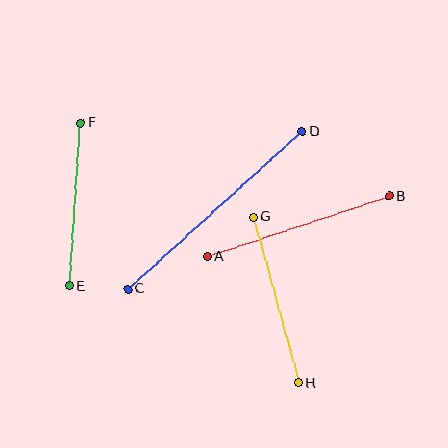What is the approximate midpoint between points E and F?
The midpoint is at approximately (75, 204) pixels.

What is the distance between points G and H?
The distance is approximately 172 pixels.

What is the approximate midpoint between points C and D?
The midpoint is at approximately (215, 210) pixels.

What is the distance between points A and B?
The distance is approximately 191 pixels.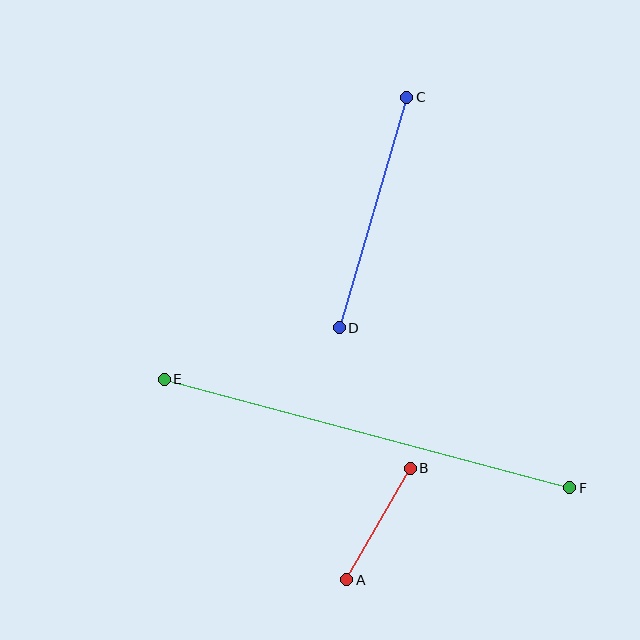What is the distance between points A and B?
The distance is approximately 128 pixels.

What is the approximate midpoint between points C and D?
The midpoint is at approximately (373, 213) pixels.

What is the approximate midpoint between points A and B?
The midpoint is at approximately (379, 524) pixels.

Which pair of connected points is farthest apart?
Points E and F are farthest apart.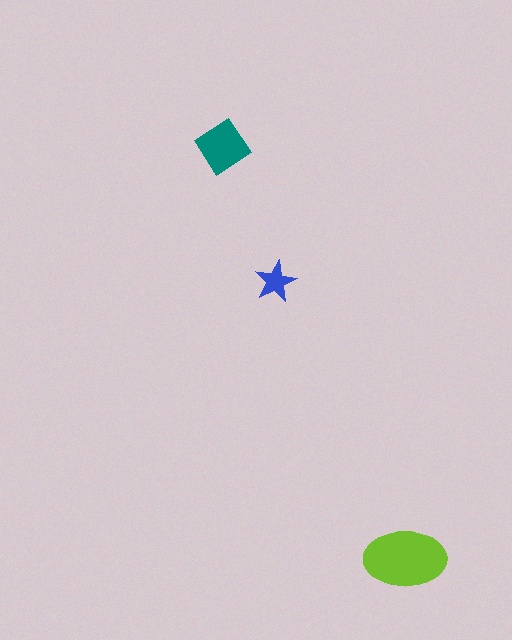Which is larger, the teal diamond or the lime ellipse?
The lime ellipse.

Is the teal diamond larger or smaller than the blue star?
Larger.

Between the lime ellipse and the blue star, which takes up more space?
The lime ellipse.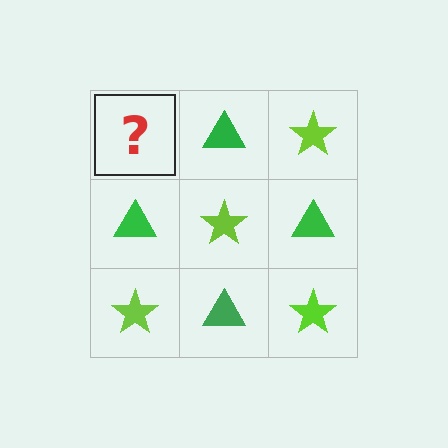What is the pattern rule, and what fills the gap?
The rule is that it alternates lime star and green triangle in a checkerboard pattern. The gap should be filled with a lime star.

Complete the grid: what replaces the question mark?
The question mark should be replaced with a lime star.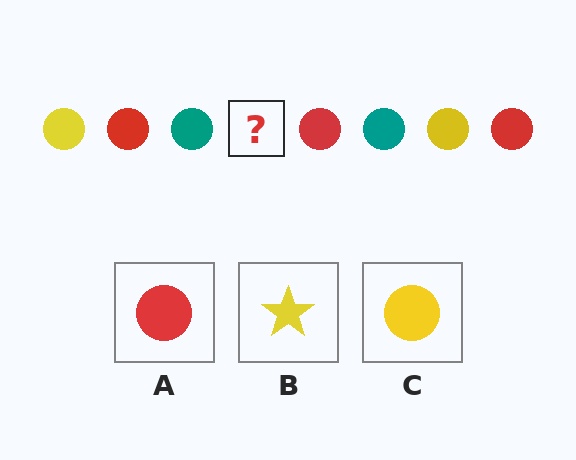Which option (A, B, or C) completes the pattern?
C.